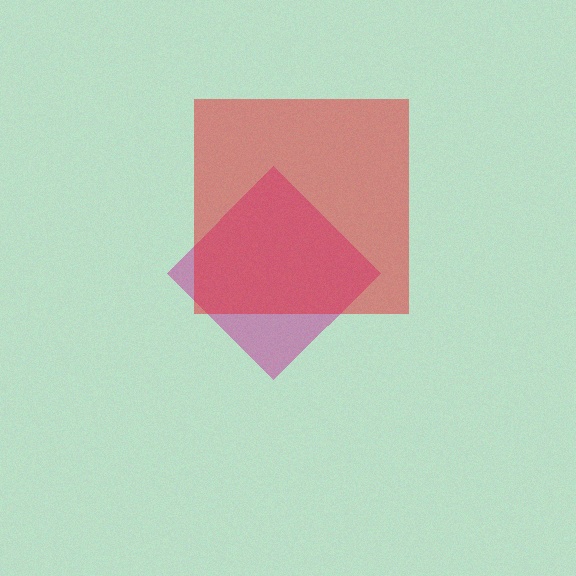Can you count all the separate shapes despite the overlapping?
Yes, there are 2 separate shapes.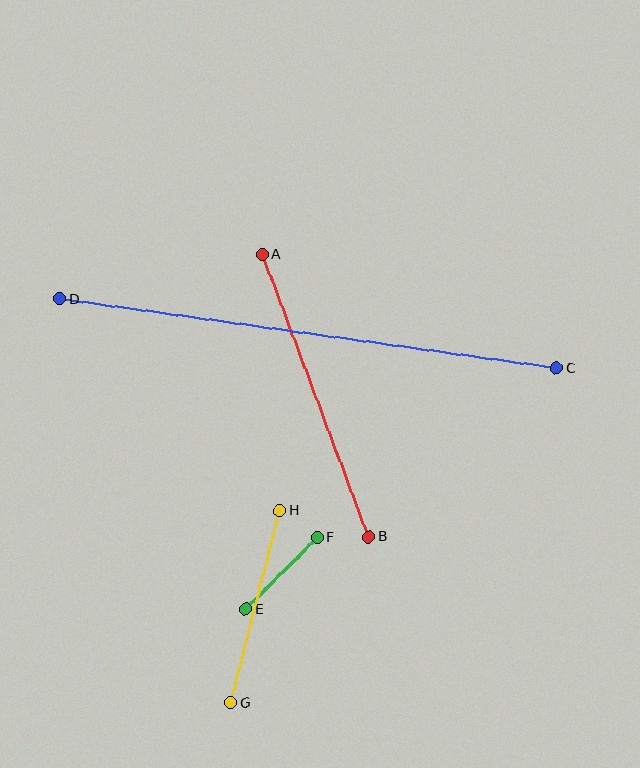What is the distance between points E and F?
The distance is approximately 101 pixels.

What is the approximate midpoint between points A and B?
The midpoint is at approximately (315, 396) pixels.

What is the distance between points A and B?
The distance is approximately 302 pixels.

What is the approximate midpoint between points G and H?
The midpoint is at approximately (255, 607) pixels.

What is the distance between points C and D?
The distance is approximately 501 pixels.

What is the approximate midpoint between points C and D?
The midpoint is at approximately (308, 334) pixels.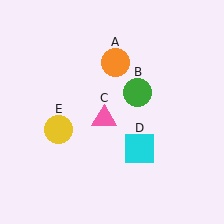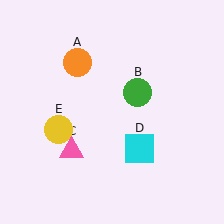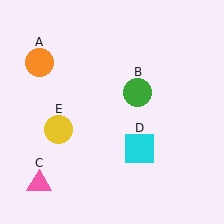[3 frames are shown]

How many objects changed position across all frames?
2 objects changed position: orange circle (object A), pink triangle (object C).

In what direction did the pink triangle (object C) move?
The pink triangle (object C) moved down and to the left.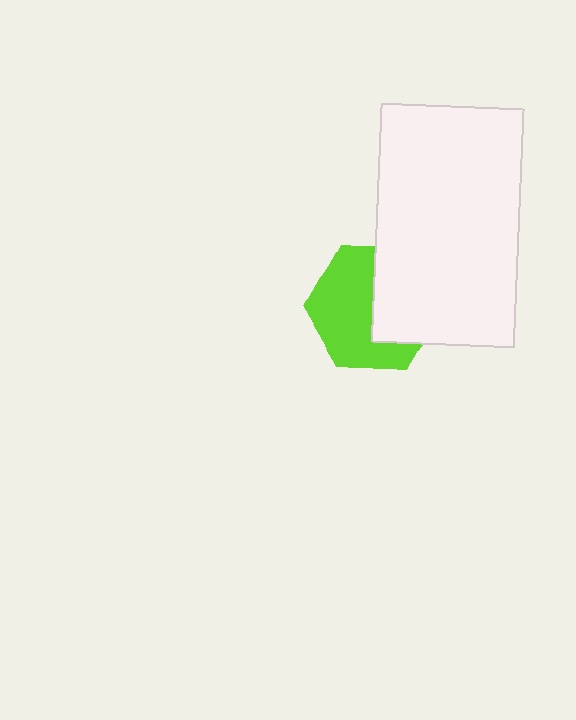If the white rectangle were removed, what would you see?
You would see the complete lime hexagon.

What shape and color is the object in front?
The object in front is a white rectangle.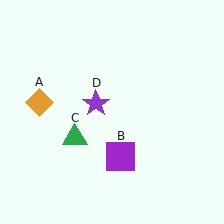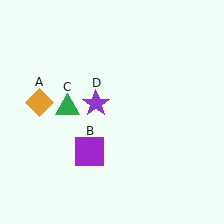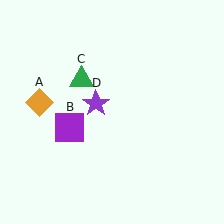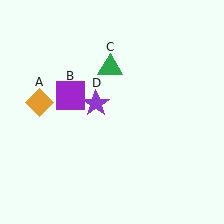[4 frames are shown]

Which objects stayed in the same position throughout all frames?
Orange diamond (object A) and purple star (object D) remained stationary.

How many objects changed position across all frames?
2 objects changed position: purple square (object B), green triangle (object C).